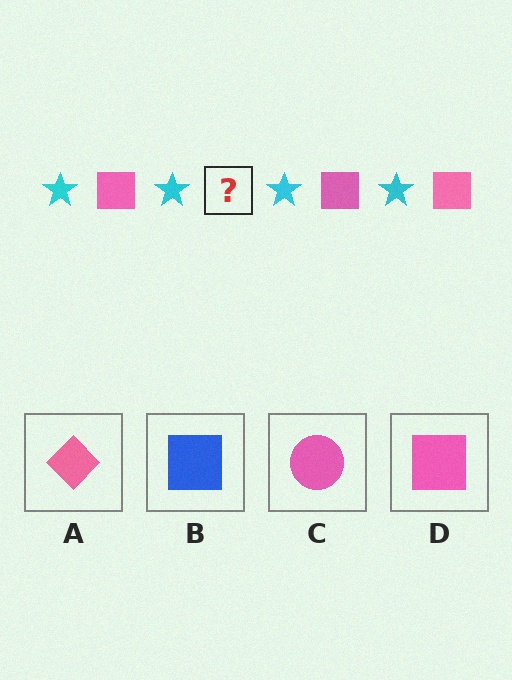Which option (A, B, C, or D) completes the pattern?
D.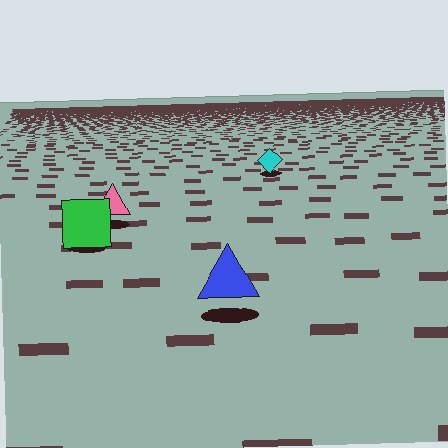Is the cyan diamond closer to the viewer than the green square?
No. The green square is closer — you can tell from the texture gradient: the ground texture is coarser near it.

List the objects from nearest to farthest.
From nearest to farthest: the blue triangle, the green square, the pink triangle, the cyan diamond.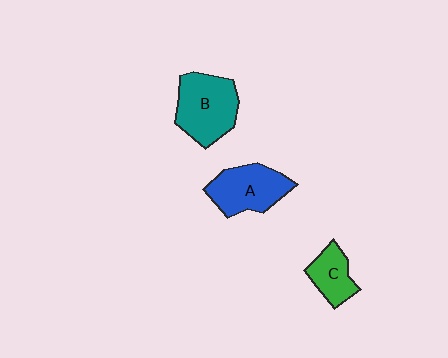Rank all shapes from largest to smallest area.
From largest to smallest: B (teal), A (blue), C (green).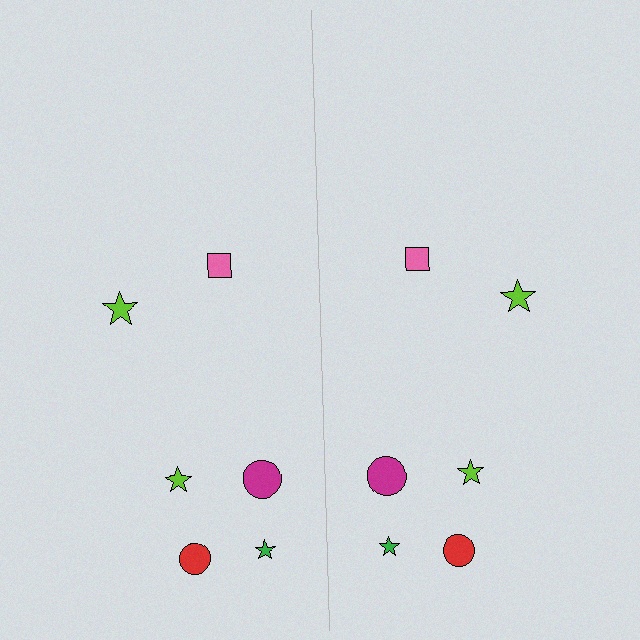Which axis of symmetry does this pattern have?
The pattern has a vertical axis of symmetry running through the center of the image.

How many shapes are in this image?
There are 12 shapes in this image.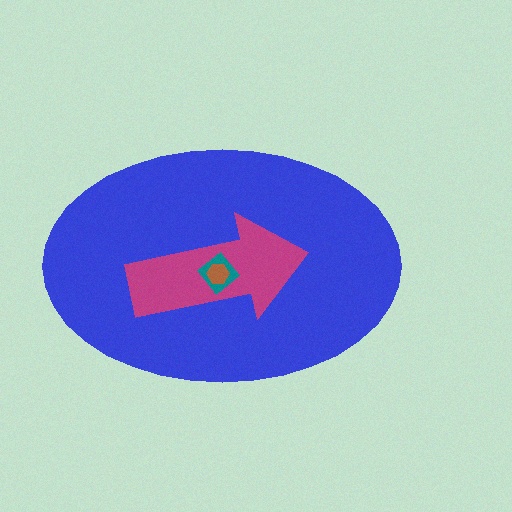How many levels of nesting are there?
4.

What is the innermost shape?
The brown hexagon.